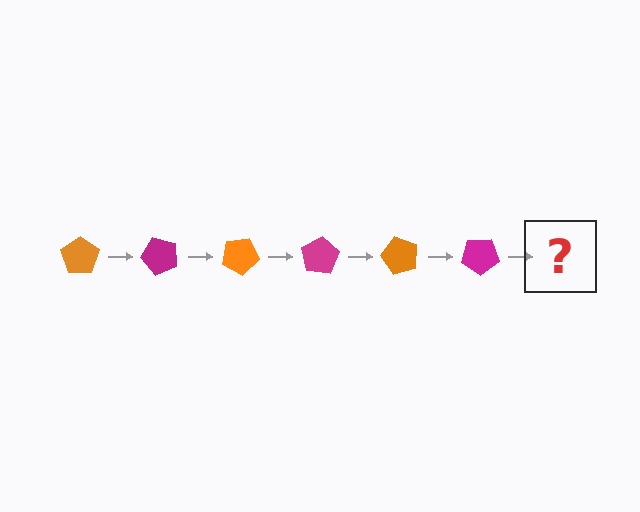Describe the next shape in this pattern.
It should be an orange pentagon, rotated 300 degrees from the start.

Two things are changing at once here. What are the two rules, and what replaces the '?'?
The two rules are that it rotates 50 degrees each step and the color cycles through orange and magenta. The '?' should be an orange pentagon, rotated 300 degrees from the start.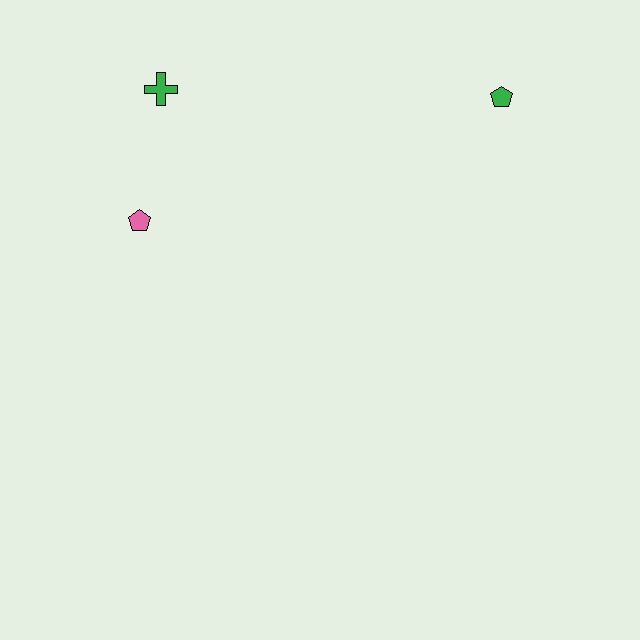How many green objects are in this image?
There are 2 green objects.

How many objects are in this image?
There are 3 objects.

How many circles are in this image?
There are no circles.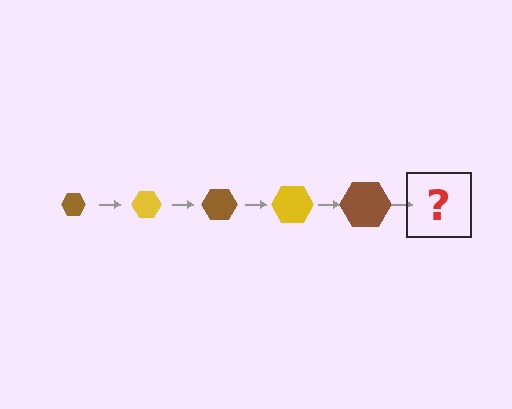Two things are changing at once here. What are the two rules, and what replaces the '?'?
The two rules are that the hexagon grows larger each step and the color cycles through brown and yellow. The '?' should be a yellow hexagon, larger than the previous one.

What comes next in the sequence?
The next element should be a yellow hexagon, larger than the previous one.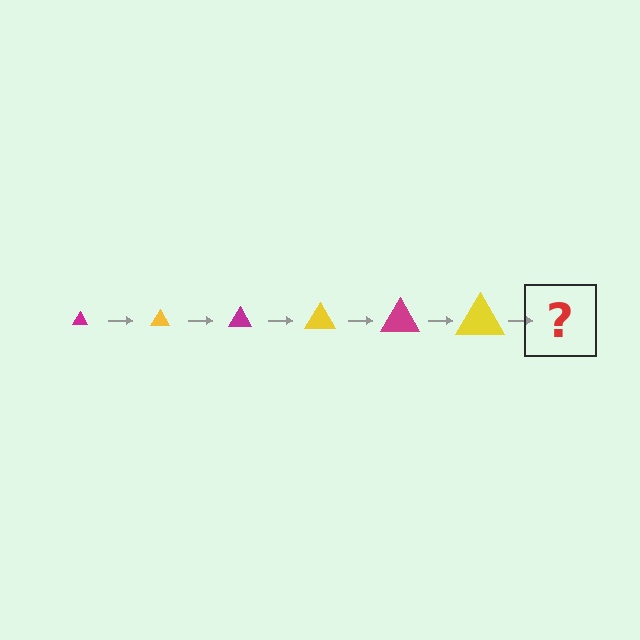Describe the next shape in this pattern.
It should be a magenta triangle, larger than the previous one.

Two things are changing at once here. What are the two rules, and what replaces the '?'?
The two rules are that the triangle grows larger each step and the color cycles through magenta and yellow. The '?' should be a magenta triangle, larger than the previous one.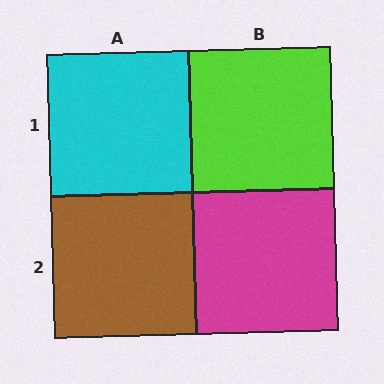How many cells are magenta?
1 cell is magenta.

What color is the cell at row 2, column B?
Magenta.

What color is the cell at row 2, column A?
Brown.